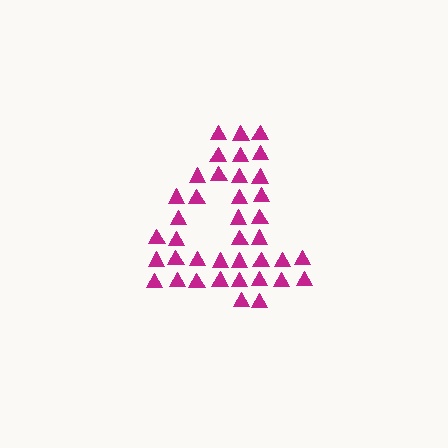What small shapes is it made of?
It is made of small triangles.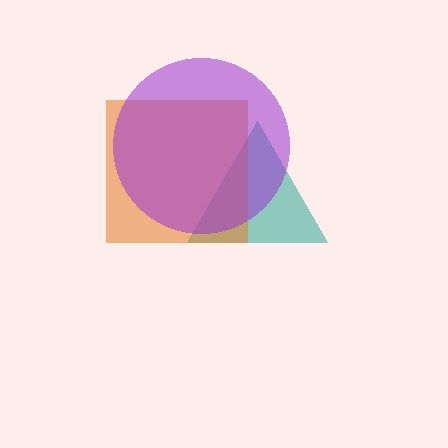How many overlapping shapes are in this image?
There are 3 overlapping shapes in the image.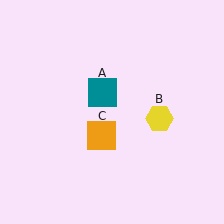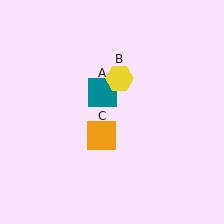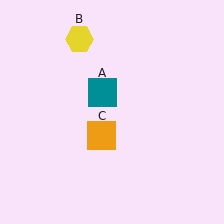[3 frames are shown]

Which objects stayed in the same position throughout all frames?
Teal square (object A) and orange square (object C) remained stationary.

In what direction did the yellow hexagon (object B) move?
The yellow hexagon (object B) moved up and to the left.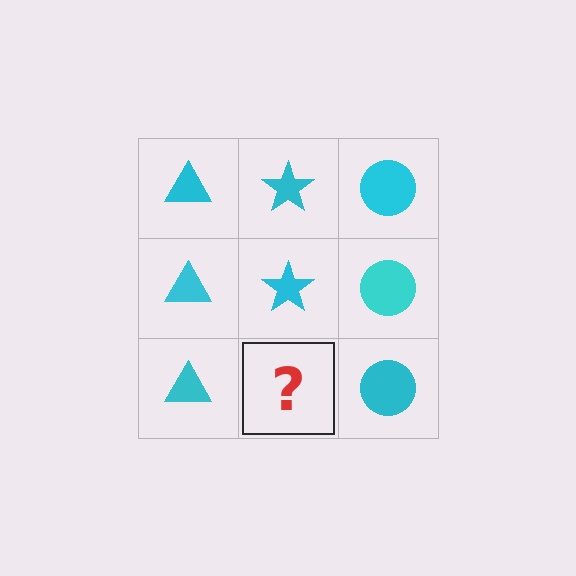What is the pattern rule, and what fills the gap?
The rule is that each column has a consistent shape. The gap should be filled with a cyan star.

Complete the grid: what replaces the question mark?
The question mark should be replaced with a cyan star.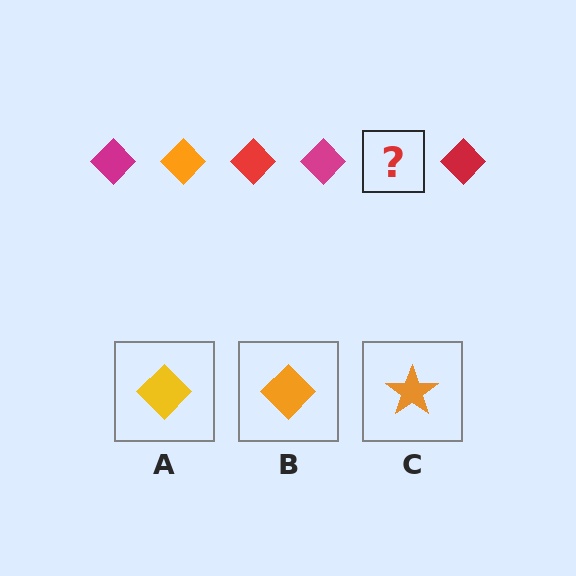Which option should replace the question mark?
Option B.